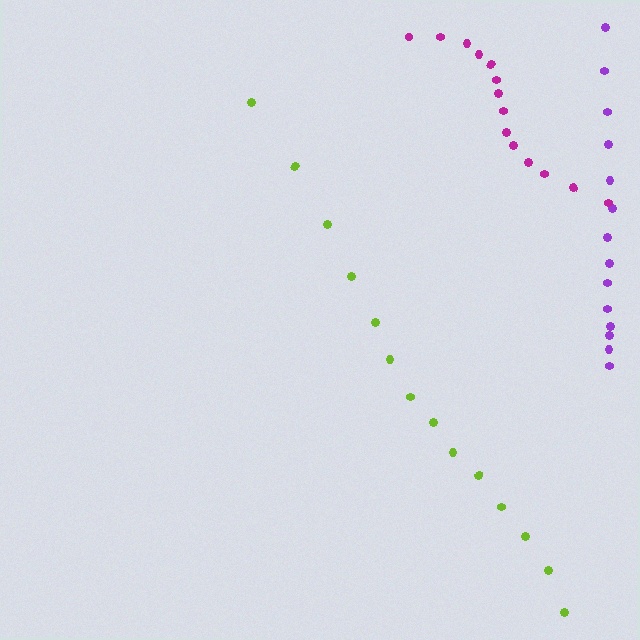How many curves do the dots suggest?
There are 3 distinct paths.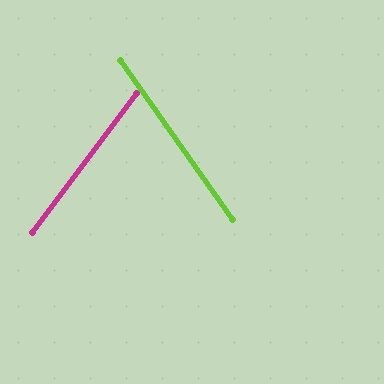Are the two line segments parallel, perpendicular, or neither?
Neither parallel nor perpendicular — they differ by about 72°.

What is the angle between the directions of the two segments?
Approximately 72 degrees.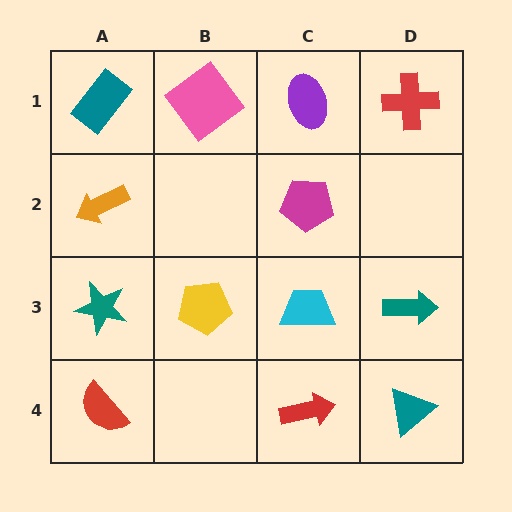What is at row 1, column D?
A red cross.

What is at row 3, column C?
A cyan trapezoid.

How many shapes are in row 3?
4 shapes.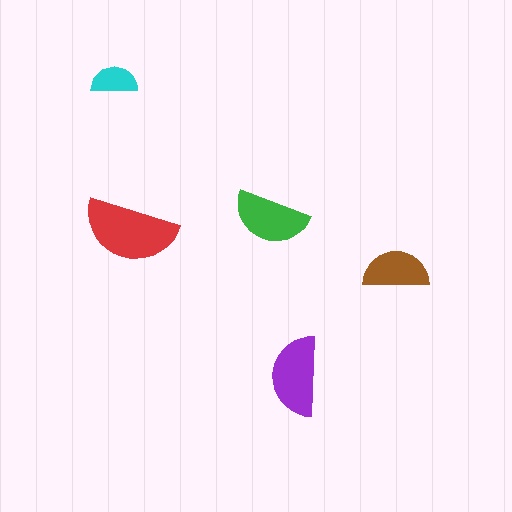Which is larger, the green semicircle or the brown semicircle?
The green one.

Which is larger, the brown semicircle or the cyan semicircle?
The brown one.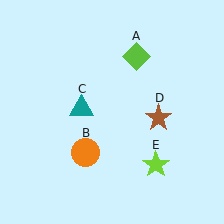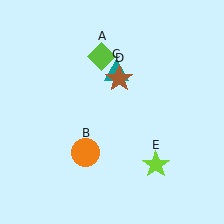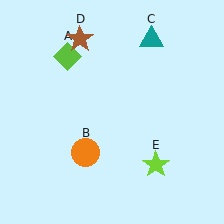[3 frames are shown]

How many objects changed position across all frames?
3 objects changed position: lime diamond (object A), teal triangle (object C), brown star (object D).